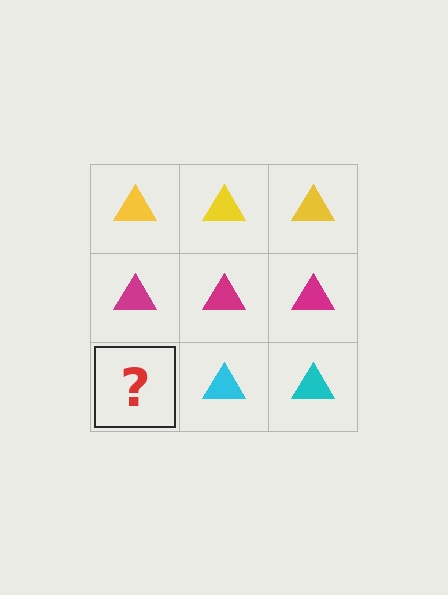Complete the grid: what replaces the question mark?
The question mark should be replaced with a cyan triangle.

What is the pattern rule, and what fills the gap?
The rule is that each row has a consistent color. The gap should be filled with a cyan triangle.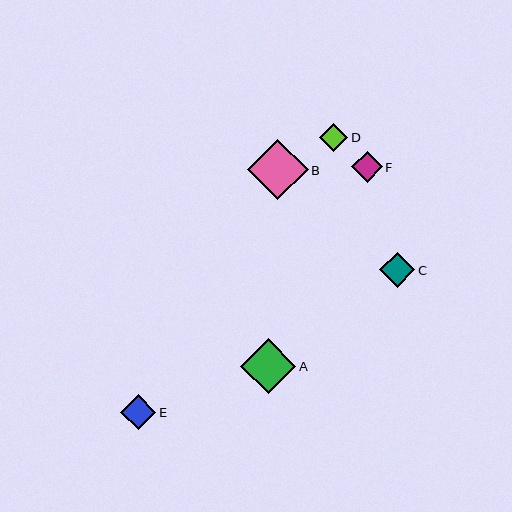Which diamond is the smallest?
Diamond D is the smallest with a size of approximately 28 pixels.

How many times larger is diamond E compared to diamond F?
Diamond E is approximately 1.2 times the size of diamond F.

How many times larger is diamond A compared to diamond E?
Diamond A is approximately 1.6 times the size of diamond E.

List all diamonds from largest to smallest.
From largest to smallest: B, A, E, C, F, D.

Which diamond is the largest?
Diamond B is the largest with a size of approximately 60 pixels.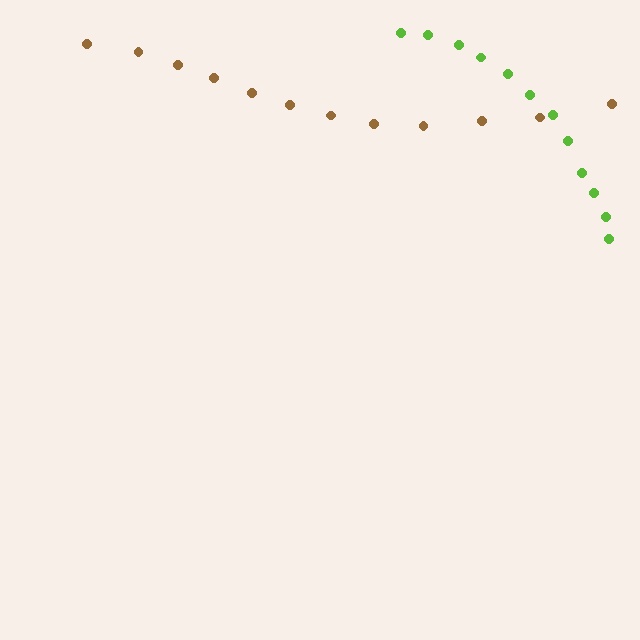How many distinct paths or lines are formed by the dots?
There are 2 distinct paths.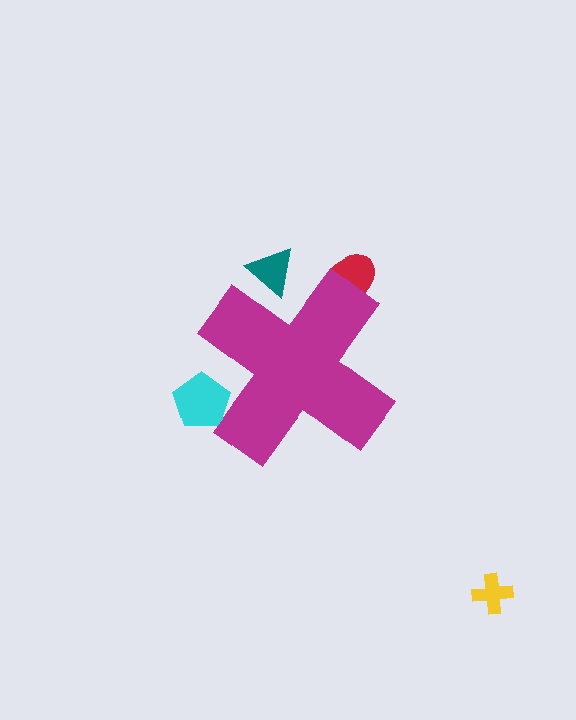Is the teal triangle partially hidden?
Yes, the teal triangle is partially hidden behind the magenta cross.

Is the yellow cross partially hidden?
No, the yellow cross is fully visible.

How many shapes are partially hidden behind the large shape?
3 shapes are partially hidden.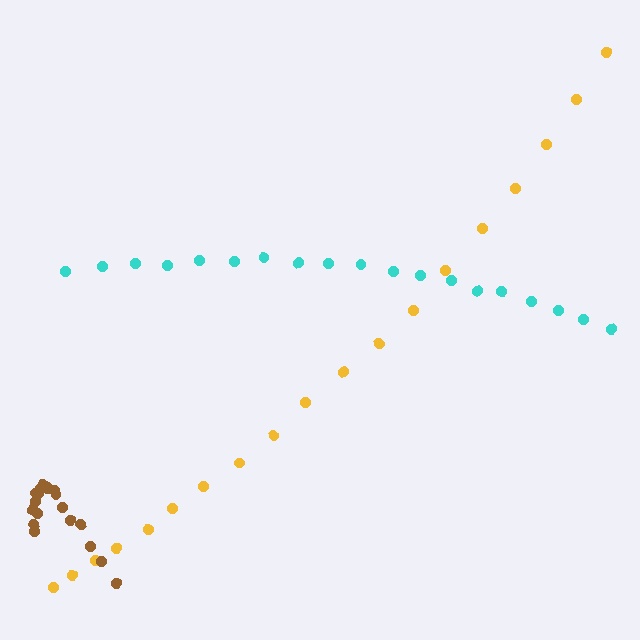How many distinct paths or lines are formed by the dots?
There are 3 distinct paths.